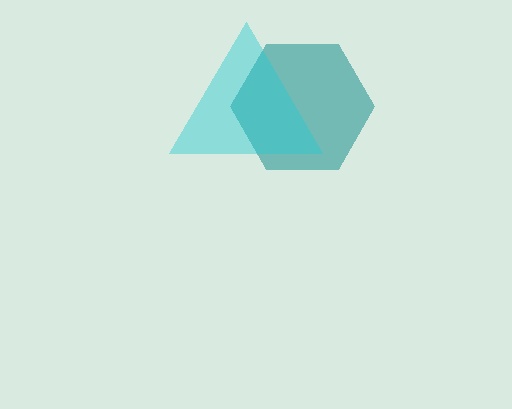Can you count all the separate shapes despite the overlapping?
Yes, there are 2 separate shapes.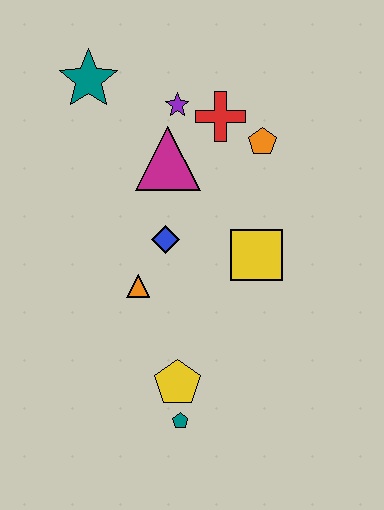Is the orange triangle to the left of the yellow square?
Yes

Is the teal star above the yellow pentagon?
Yes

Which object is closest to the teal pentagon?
The yellow pentagon is closest to the teal pentagon.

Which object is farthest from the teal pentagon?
The teal star is farthest from the teal pentagon.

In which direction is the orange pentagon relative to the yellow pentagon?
The orange pentagon is above the yellow pentagon.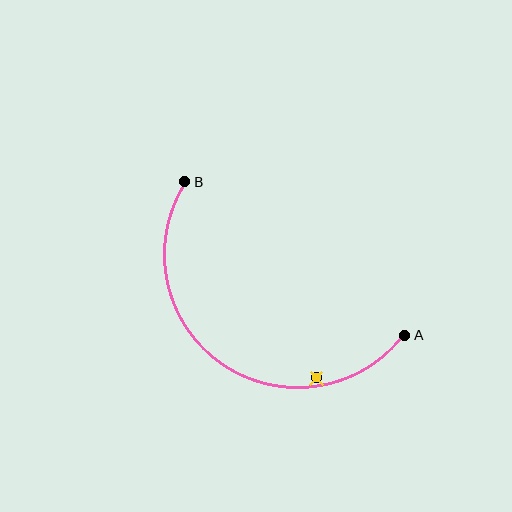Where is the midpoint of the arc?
The arc midpoint is the point on the curve farthest from the straight line joining A and B. It sits below and to the left of that line.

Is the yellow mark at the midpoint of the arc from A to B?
No — the yellow mark does not lie on the arc at all. It sits slightly inside the curve.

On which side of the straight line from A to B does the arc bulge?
The arc bulges below and to the left of the straight line connecting A and B.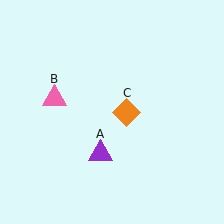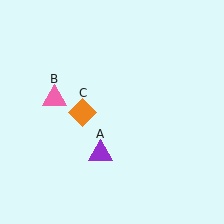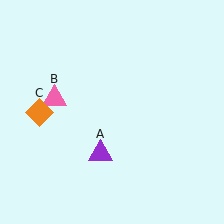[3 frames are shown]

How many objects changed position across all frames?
1 object changed position: orange diamond (object C).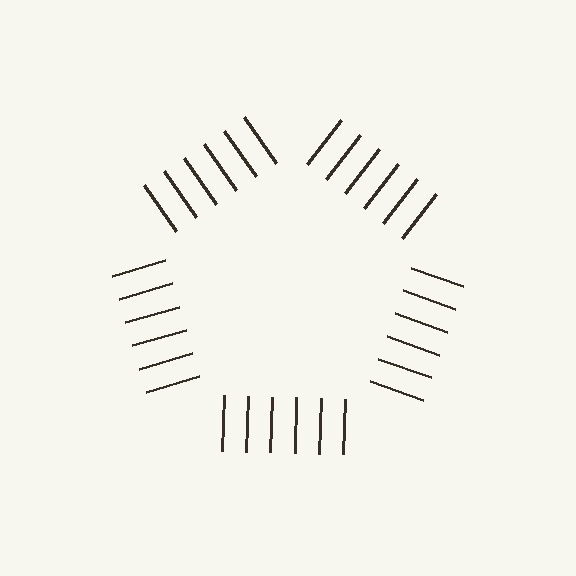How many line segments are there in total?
30 — 6 along each of the 5 edges.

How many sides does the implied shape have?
5 sides — the line-ends trace a pentagon.